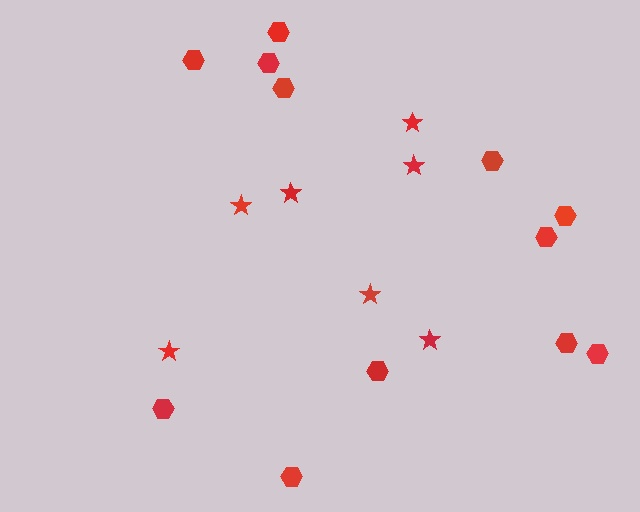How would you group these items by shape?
There are 2 groups: one group of stars (7) and one group of hexagons (12).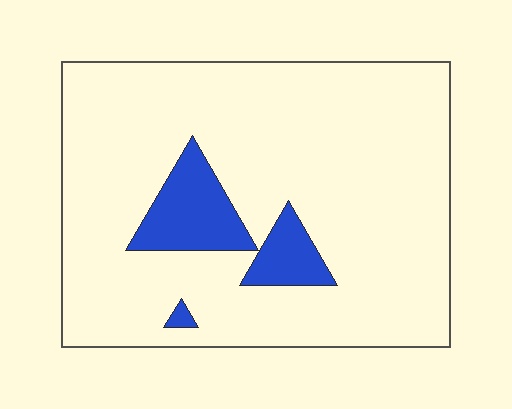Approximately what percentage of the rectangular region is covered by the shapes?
Approximately 10%.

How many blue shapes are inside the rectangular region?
3.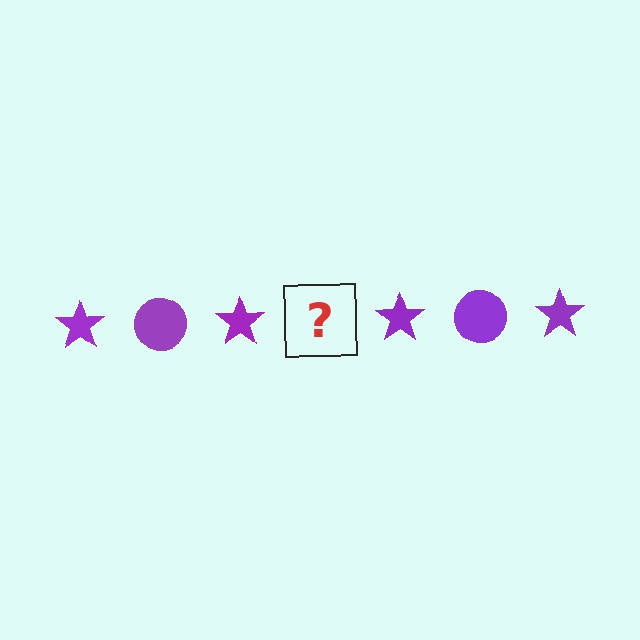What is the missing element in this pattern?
The missing element is a purple circle.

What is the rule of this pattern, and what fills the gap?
The rule is that the pattern cycles through star, circle shapes in purple. The gap should be filled with a purple circle.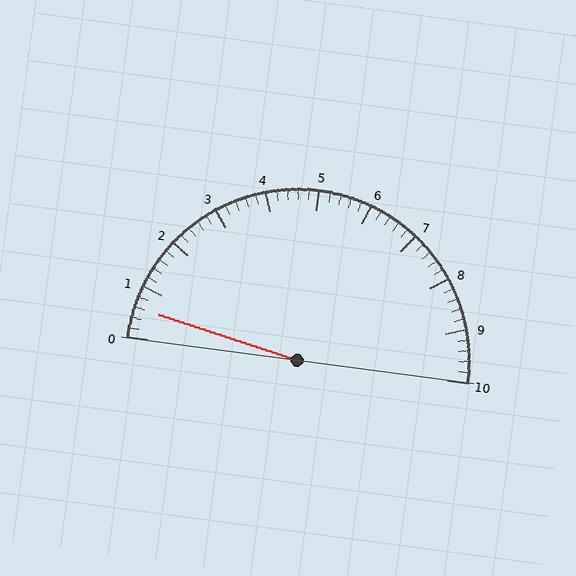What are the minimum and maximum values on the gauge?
The gauge ranges from 0 to 10.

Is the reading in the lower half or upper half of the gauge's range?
The reading is in the lower half of the range (0 to 10).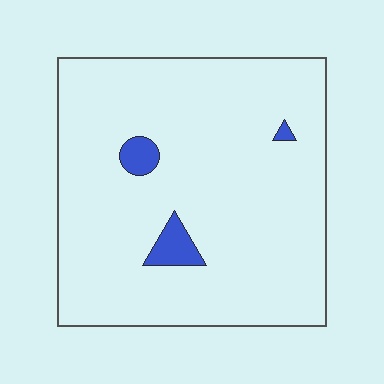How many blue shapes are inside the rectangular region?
3.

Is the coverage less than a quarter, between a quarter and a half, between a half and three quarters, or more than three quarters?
Less than a quarter.